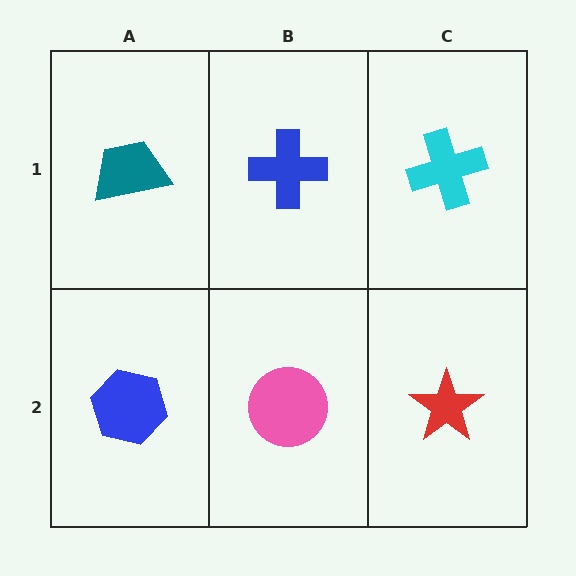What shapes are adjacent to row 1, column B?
A pink circle (row 2, column B), a teal trapezoid (row 1, column A), a cyan cross (row 1, column C).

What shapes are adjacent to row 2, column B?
A blue cross (row 1, column B), a blue hexagon (row 2, column A), a red star (row 2, column C).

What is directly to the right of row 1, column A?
A blue cross.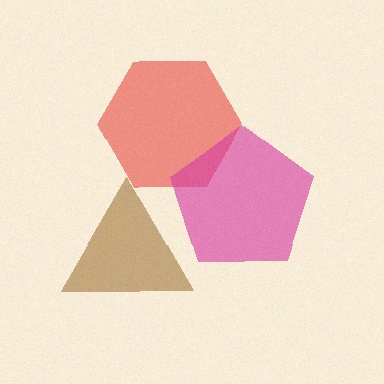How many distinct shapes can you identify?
There are 3 distinct shapes: a brown triangle, a red hexagon, a magenta pentagon.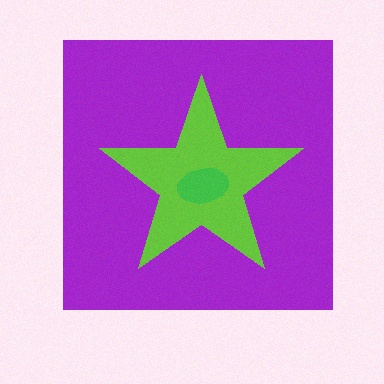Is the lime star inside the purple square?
Yes.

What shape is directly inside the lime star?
The green ellipse.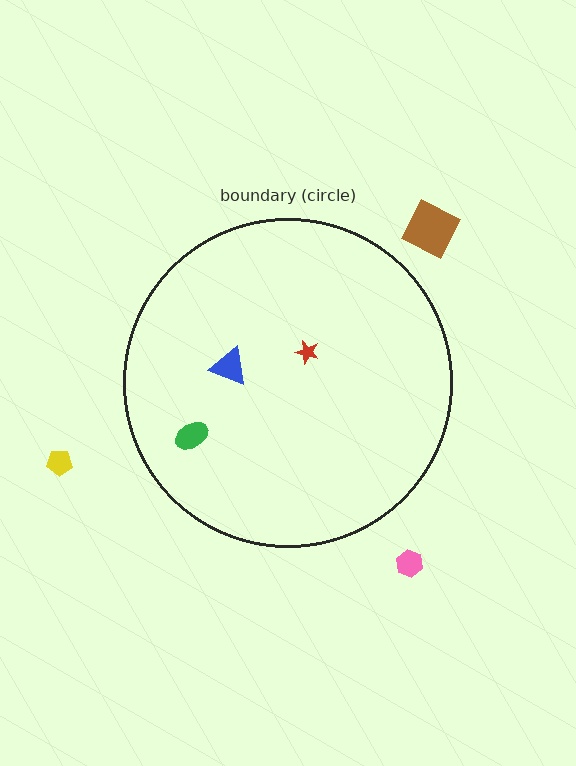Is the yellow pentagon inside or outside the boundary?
Outside.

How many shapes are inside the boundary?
3 inside, 3 outside.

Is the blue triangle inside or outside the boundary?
Inside.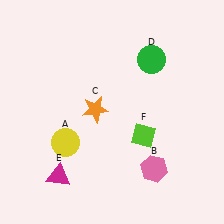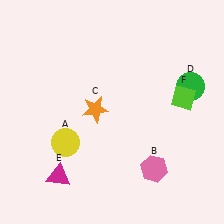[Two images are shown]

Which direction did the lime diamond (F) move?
The lime diamond (F) moved right.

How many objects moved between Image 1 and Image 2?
2 objects moved between the two images.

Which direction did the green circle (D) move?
The green circle (D) moved right.